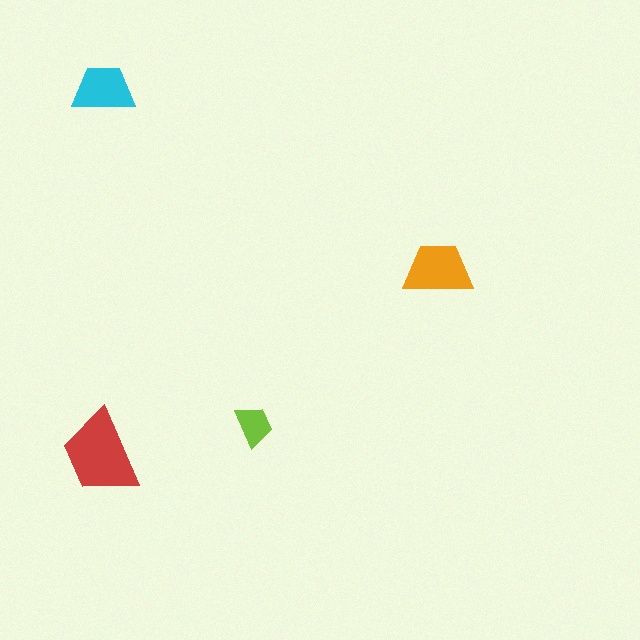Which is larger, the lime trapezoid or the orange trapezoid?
The orange one.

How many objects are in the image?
There are 4 objects in the image.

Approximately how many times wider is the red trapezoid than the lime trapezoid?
About 2 times wider.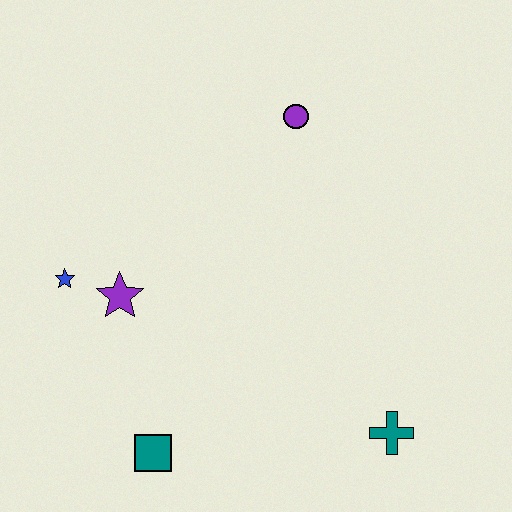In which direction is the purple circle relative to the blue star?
The purple circle is to the right of the blue star.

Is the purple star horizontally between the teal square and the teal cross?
No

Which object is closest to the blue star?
The purple star is closest to the blue star.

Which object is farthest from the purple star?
The teal cross is farthest from the purple star.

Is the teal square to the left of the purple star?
No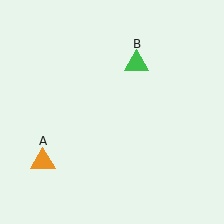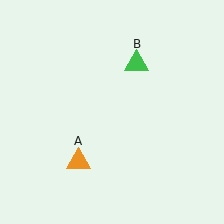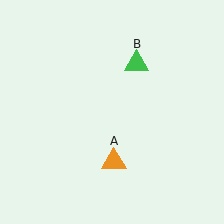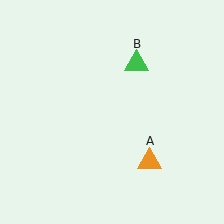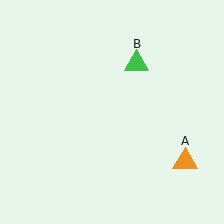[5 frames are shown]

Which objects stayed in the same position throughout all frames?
Green triangle (object B) remained stationary.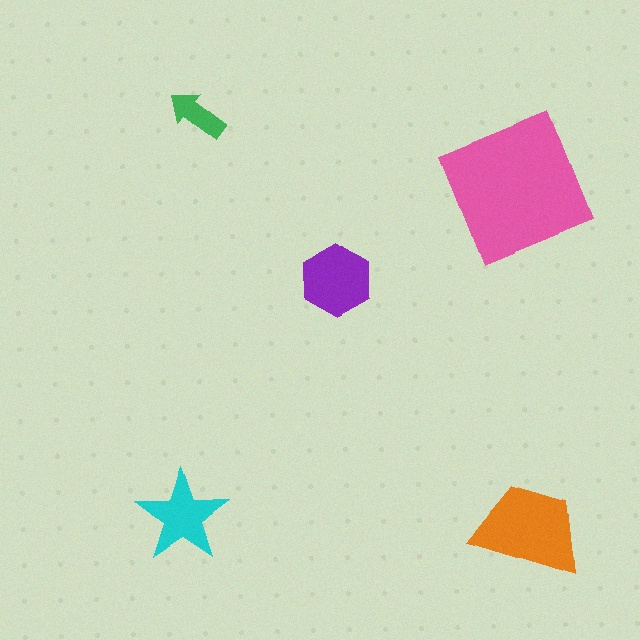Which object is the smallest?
The green arrow.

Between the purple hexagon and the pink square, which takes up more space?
The pink square.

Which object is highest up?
The green arrow is topmost.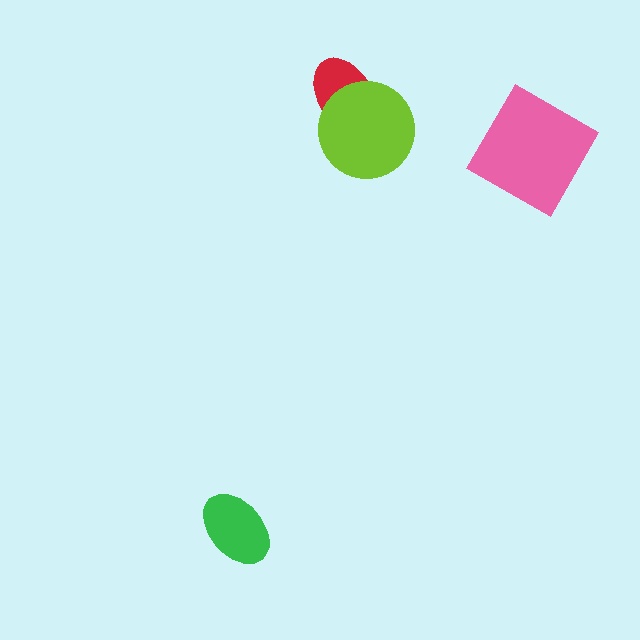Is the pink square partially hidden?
No, no other shape covers it.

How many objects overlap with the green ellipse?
0 objects overlap with the green ellipse.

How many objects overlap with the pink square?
0 objects overlap with the pink square.